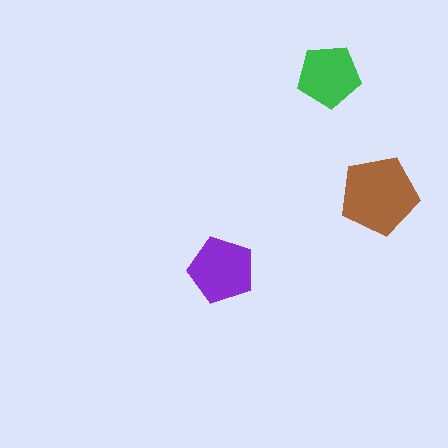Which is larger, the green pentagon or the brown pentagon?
The brown one.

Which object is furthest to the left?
The purple pentagon is leftmost.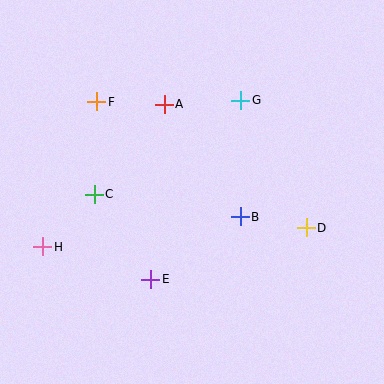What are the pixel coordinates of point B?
Point B is at (240, 217).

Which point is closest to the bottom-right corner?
Point D is closest to the bottom-right corner.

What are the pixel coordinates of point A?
Point A is at (164, 104).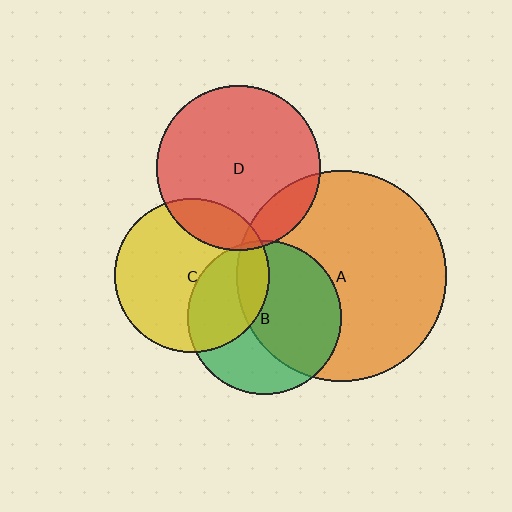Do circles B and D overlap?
Yes.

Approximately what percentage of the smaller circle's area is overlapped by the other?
Approximately 5%.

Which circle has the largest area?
Circle A (orange).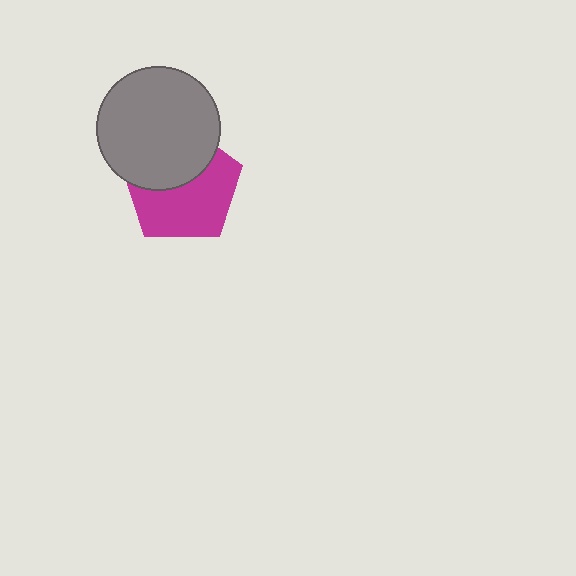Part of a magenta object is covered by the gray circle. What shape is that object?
It is a pentagon.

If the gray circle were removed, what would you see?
You would see the complete magenta pentagon.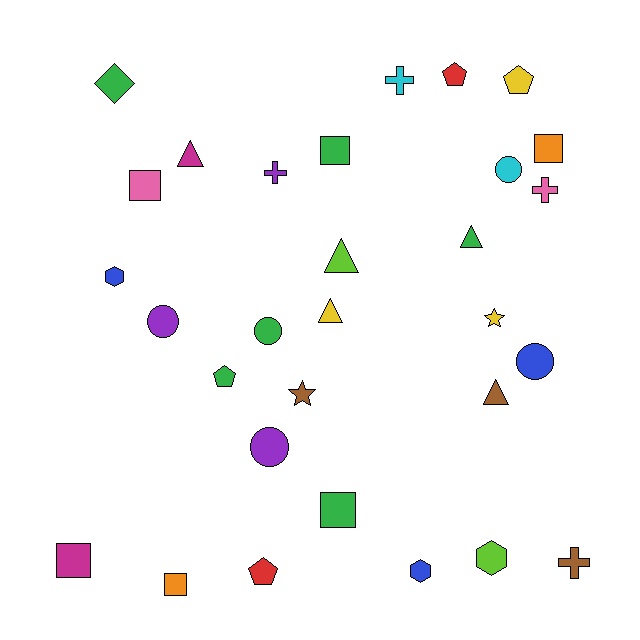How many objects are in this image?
There are 30 objects.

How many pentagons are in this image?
There are 4 pentagons.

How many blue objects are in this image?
There are 3 blue objects.